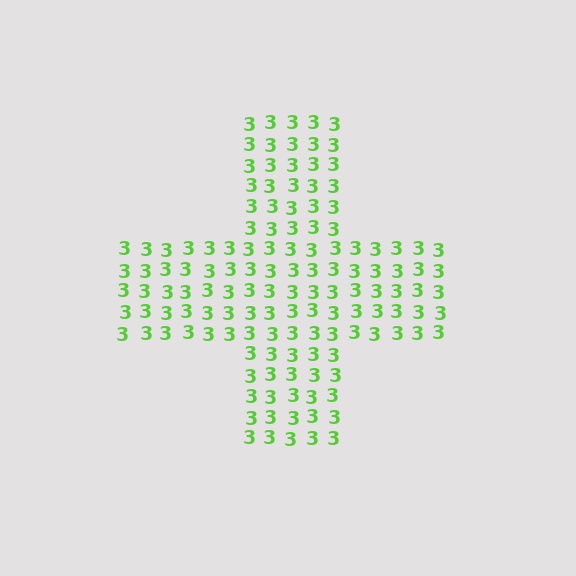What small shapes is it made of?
It is made of small digit 3's.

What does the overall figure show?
The overall figure shows a cross.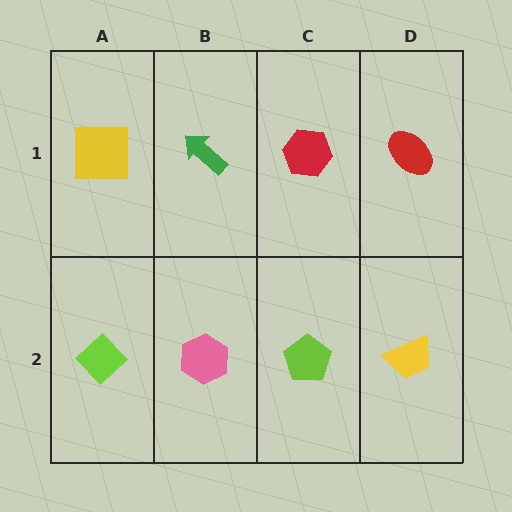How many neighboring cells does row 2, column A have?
2.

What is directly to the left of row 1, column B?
A yellow square.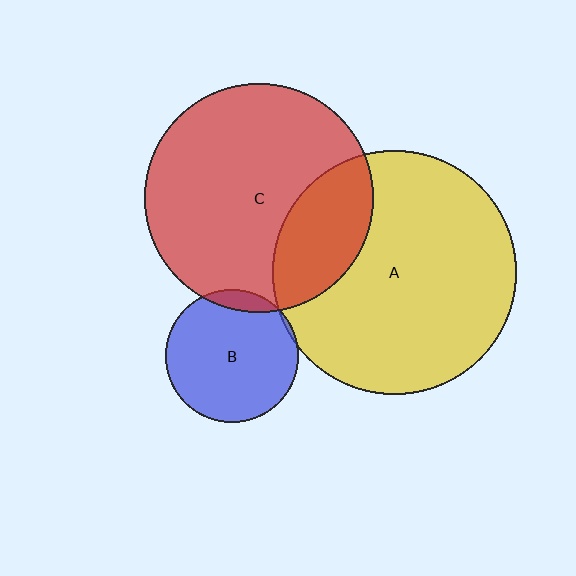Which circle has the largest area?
Circle A (yellow).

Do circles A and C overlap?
Yes.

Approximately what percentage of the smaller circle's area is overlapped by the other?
Approximately 25%.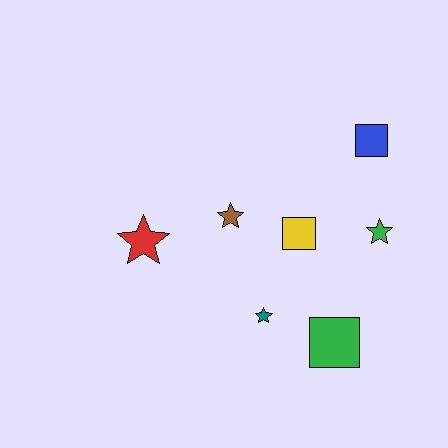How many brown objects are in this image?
There is 1 brown object.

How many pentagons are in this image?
There are no pentagons.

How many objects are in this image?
There are 7 objects.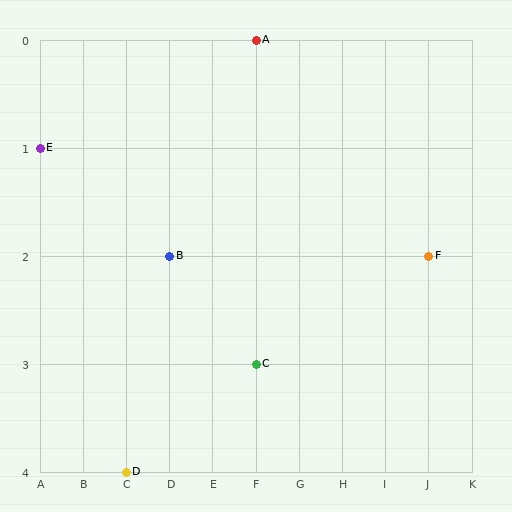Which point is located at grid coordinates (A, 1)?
Point E is at (A, 1).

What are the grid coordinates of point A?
Point A is at grid coordinates (F, 0).